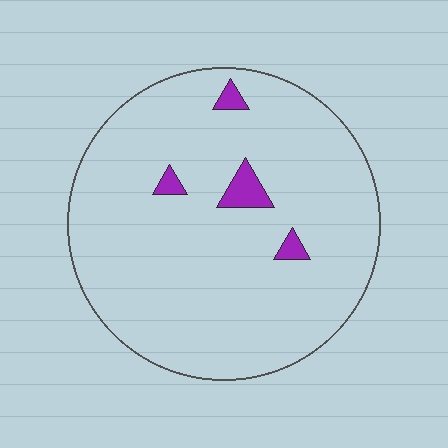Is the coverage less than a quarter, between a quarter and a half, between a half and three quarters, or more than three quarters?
Less than a quarter.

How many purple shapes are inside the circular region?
4.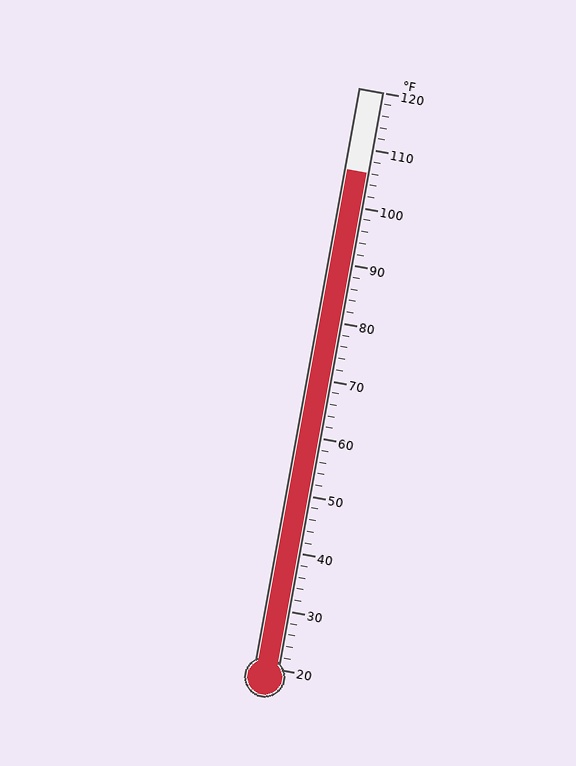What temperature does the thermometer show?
The thermometer shows approximately 106°F.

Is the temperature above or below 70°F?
The temperature is above 70°F.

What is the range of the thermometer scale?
The thermometer scale ranges from 20°F to 120°F.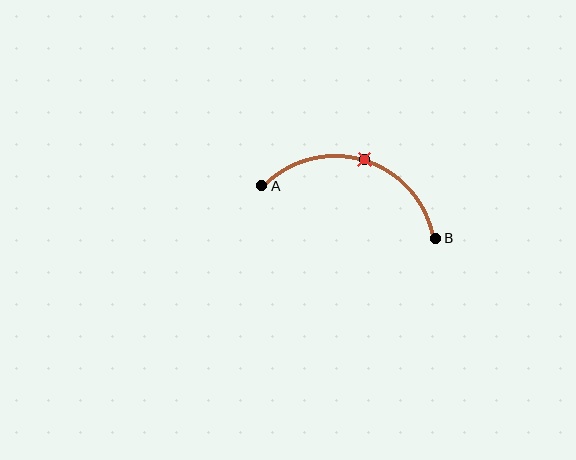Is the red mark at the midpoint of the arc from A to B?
Yes. The red mark lies on the arc at equal arc-length from both A and B — it is the arc midpoint.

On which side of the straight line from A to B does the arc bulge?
The arc bulges above the straight line connecting A and B.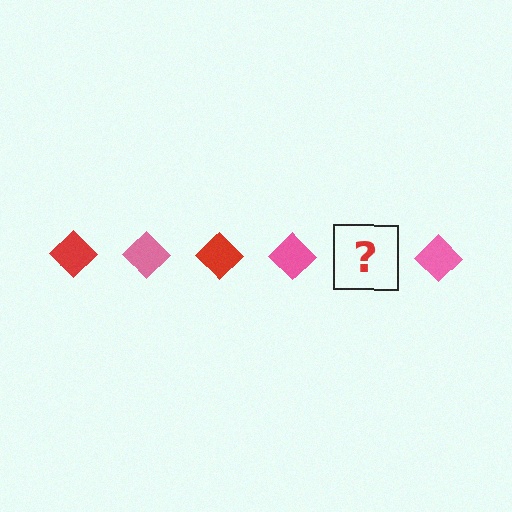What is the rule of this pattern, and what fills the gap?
The rule is that the pattern cycles through red, pink diamonds. The gap should be filled with a red diamond.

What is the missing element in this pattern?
The missing element is a red diamond.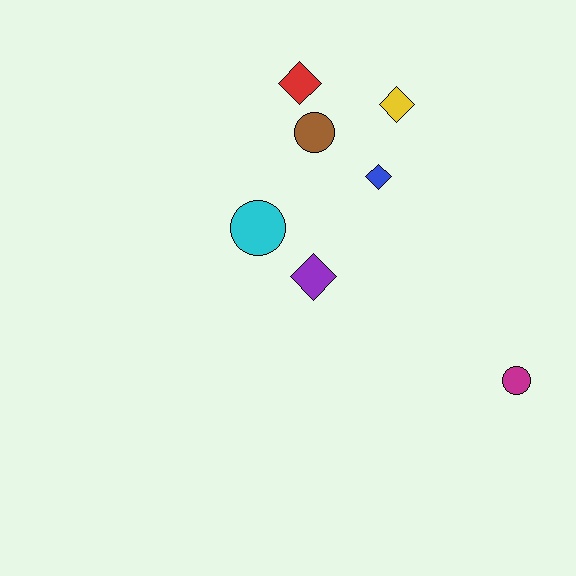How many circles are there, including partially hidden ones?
There are 3 circles.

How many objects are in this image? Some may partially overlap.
There are 7 objects.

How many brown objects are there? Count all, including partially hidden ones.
There is 1 brown object.